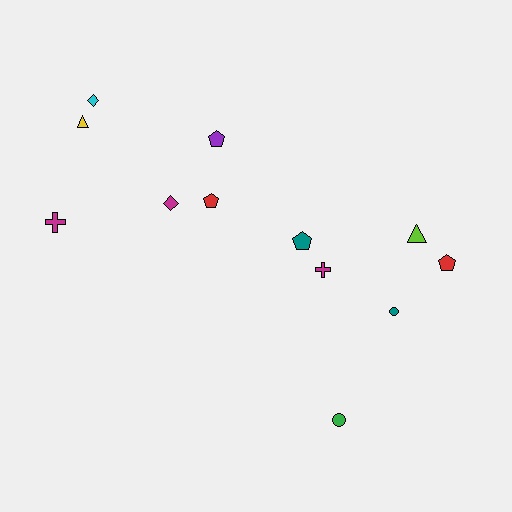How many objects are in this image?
There are 12 objects.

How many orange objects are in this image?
There are no orange objects.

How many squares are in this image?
There are no squares.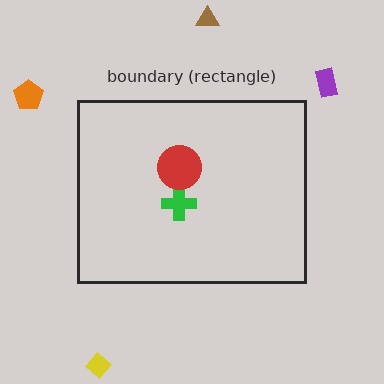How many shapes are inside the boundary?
2 inside, 4 outside.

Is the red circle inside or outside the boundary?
Inside.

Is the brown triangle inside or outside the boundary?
Outside.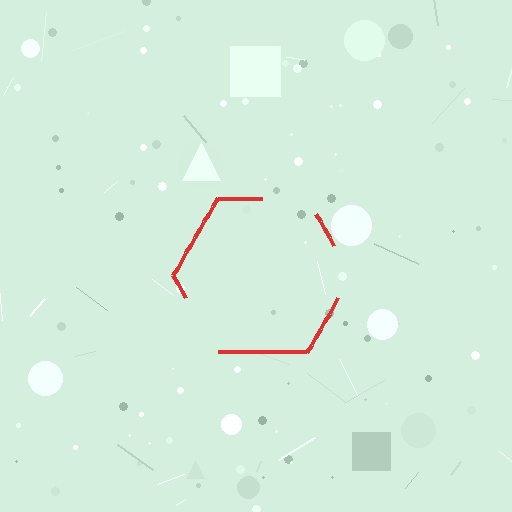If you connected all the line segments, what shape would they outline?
They would outline a hexagon.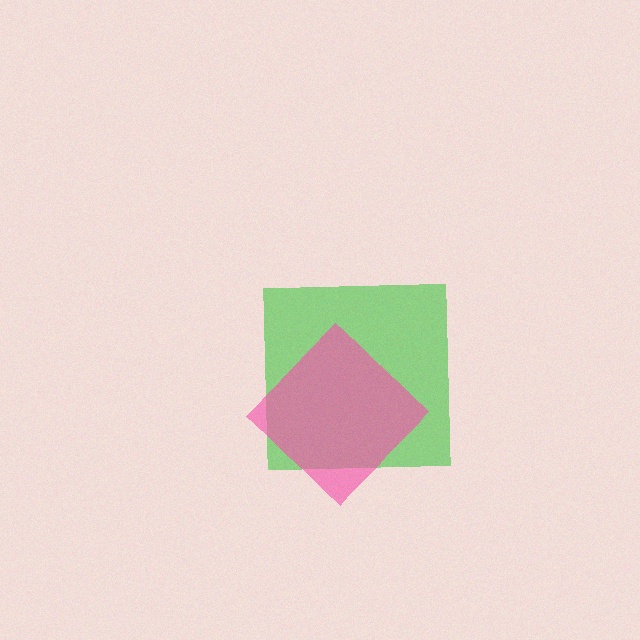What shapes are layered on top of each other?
The layered shapes are: a green square, a pink diamond.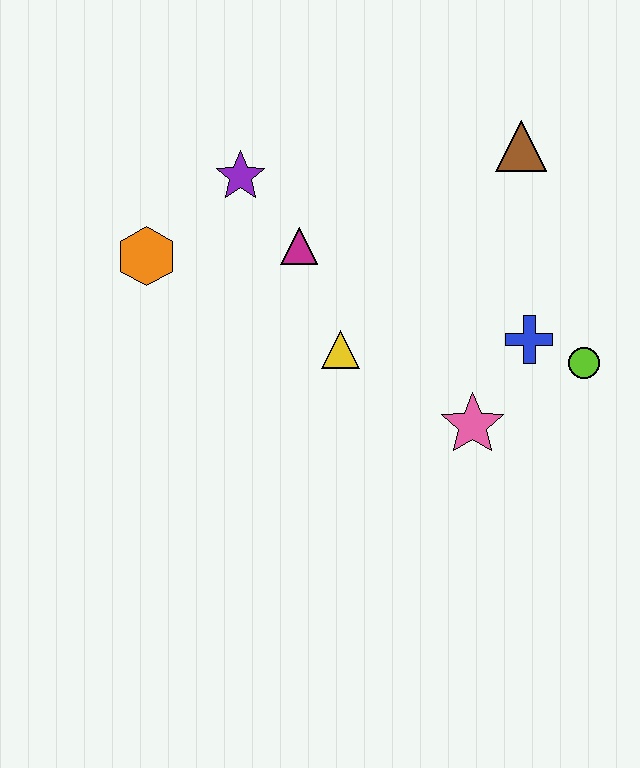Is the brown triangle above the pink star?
Yes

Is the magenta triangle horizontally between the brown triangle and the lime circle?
No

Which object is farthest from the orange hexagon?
The lime circle is farthest from the orange hexagon.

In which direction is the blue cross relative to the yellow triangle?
The blue cross is to the right of the yellow triangle.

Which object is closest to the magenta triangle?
The purple star is closest to the magenta triangle.